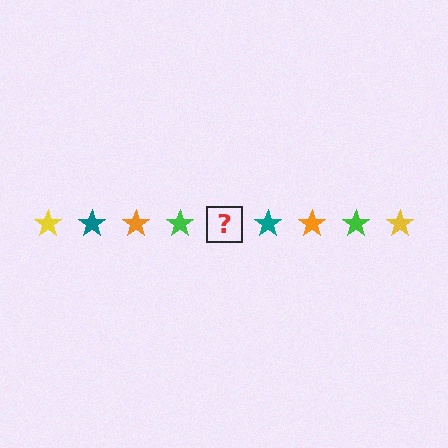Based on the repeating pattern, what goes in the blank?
The blank should be a yellow star.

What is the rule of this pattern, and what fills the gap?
The rule is that the pattern cycles through yellow, teal, orange, green stars. The gap should be filled with a yellow star.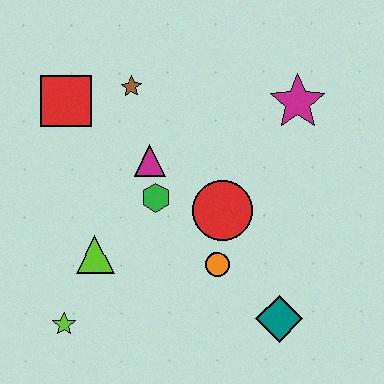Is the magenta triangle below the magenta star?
Yes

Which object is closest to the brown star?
The red square is closest to the brown star.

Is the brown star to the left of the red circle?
Yes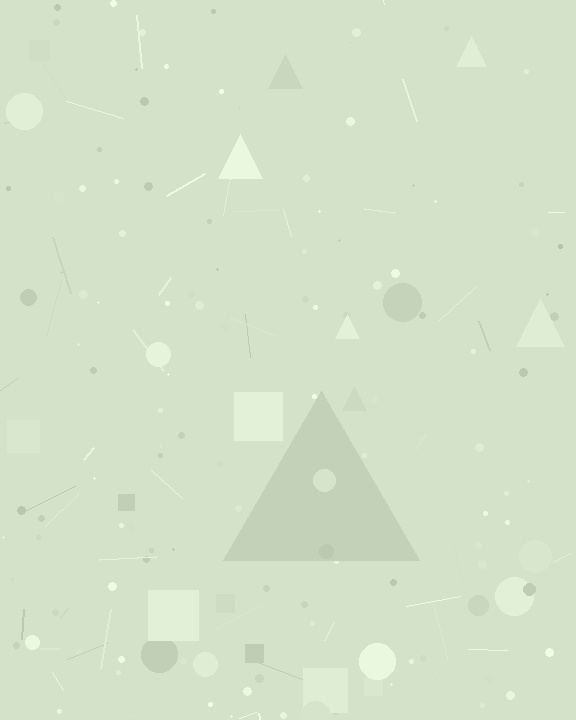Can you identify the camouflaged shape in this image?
The camouflaged shape is a triangle.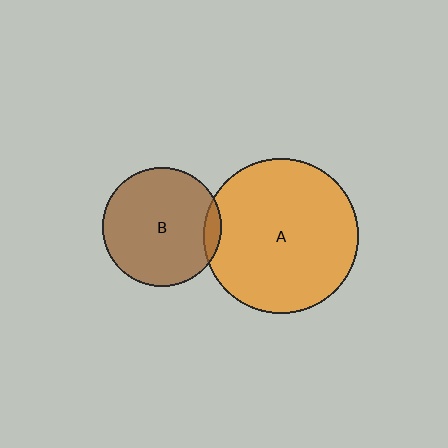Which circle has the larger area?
Circle A (orange).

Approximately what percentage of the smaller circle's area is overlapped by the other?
Approximately 5%.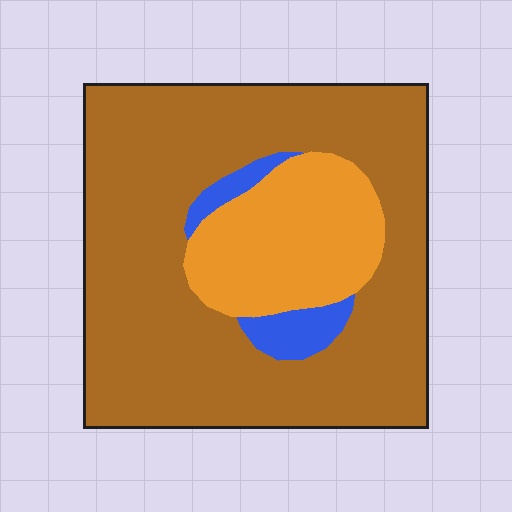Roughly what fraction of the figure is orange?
Orange covers roughly 20% of the figure.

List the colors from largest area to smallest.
From largest to smallest: brown, orange, blue.